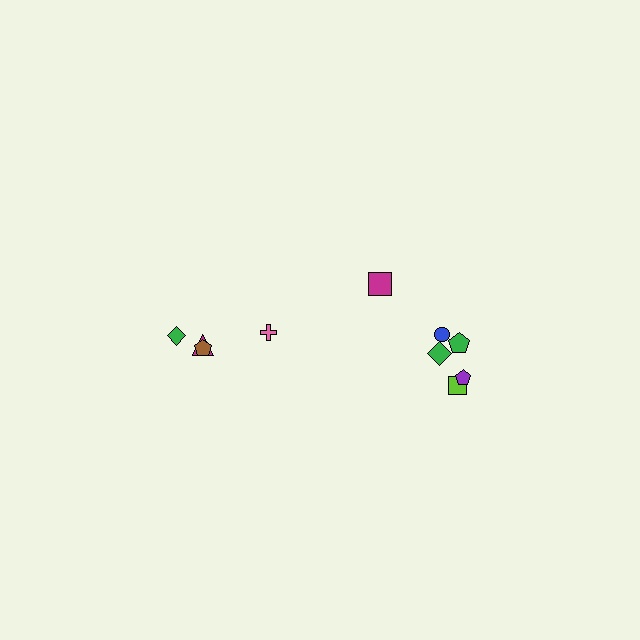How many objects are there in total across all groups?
There are 10 objects.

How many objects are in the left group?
There are 4 objects.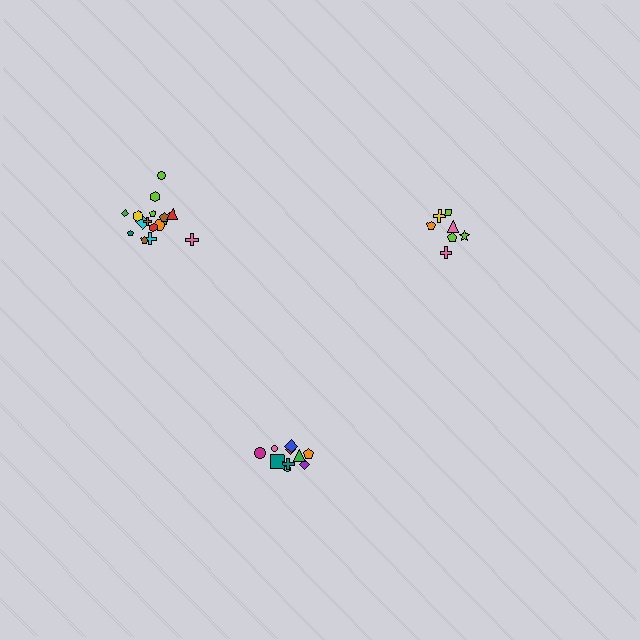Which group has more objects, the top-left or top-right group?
The top-left group.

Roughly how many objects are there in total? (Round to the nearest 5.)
Roughly 35 objects in total.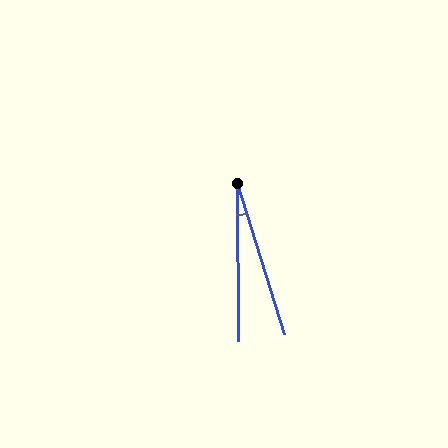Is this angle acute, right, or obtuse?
It is acute.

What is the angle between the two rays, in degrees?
Approximately 17 degrees.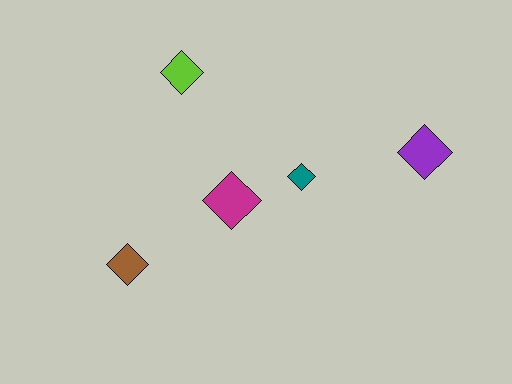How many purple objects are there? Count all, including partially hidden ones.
There is 1 purple object.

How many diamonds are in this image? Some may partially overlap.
There are 5 diamonds.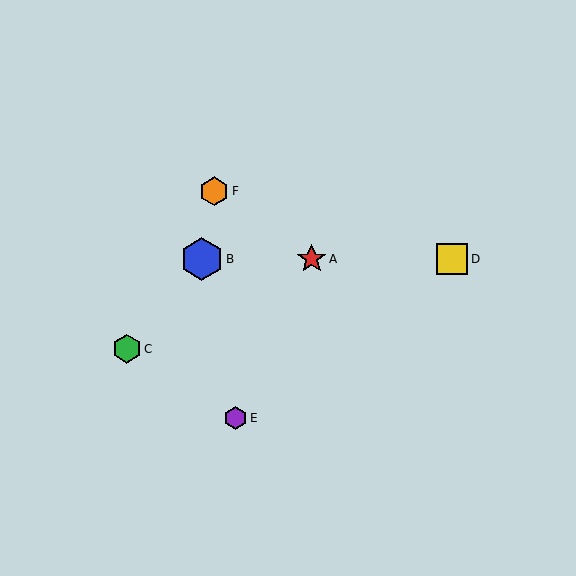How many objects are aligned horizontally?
3 objects (A, B, D) are aligned horizontally.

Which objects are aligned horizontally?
Objects A, B, D are aligned horizontally.